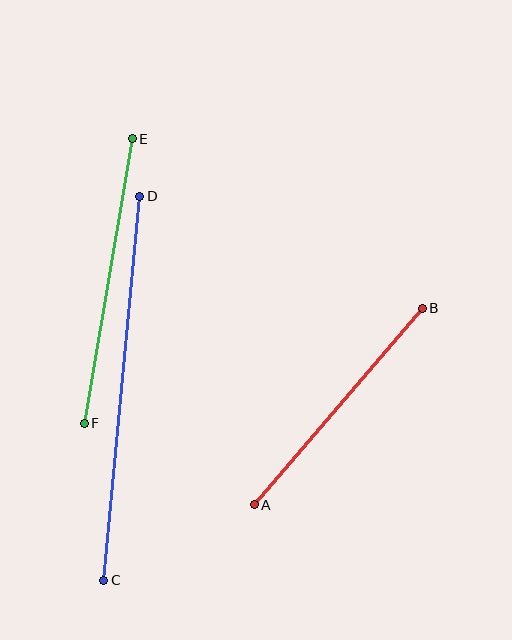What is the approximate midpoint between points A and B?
The midpoint is at approximately (338, 406) pixels.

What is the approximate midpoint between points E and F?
The midpoint is at approximately (108, 281) pixels.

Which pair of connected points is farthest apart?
Points C and D are farthest apart.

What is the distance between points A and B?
The distance is approximately 258 pixels.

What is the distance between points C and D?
The distance is approximately 385 pixels.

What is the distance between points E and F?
The distance is approximately 289 pixels.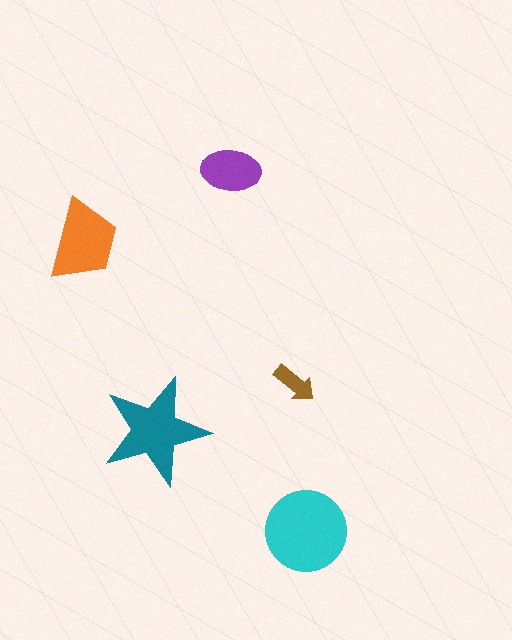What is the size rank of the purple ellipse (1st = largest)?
4th.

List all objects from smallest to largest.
The brown arrow, the purple ellipse, the orange trapezoid, the teal star, the cyan circle.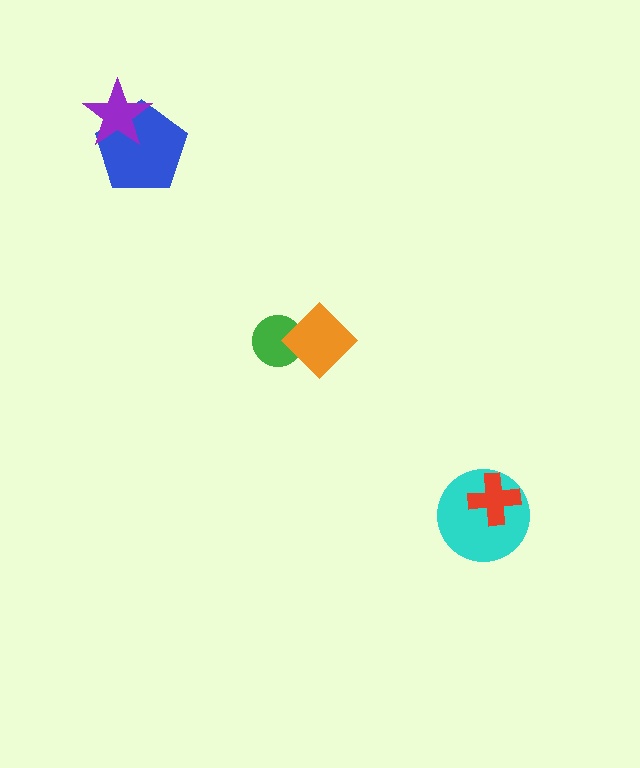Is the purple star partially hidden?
No, no other shape covers it.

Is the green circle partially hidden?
Yes, it is partially covered by another shape.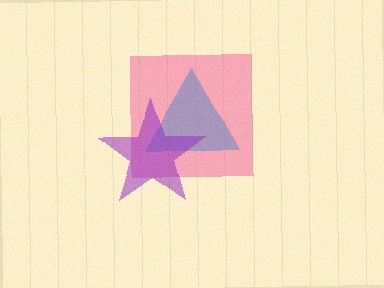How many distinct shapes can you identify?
There are 3 distinct shapes: a cyan triangle, a pink square, a purple star.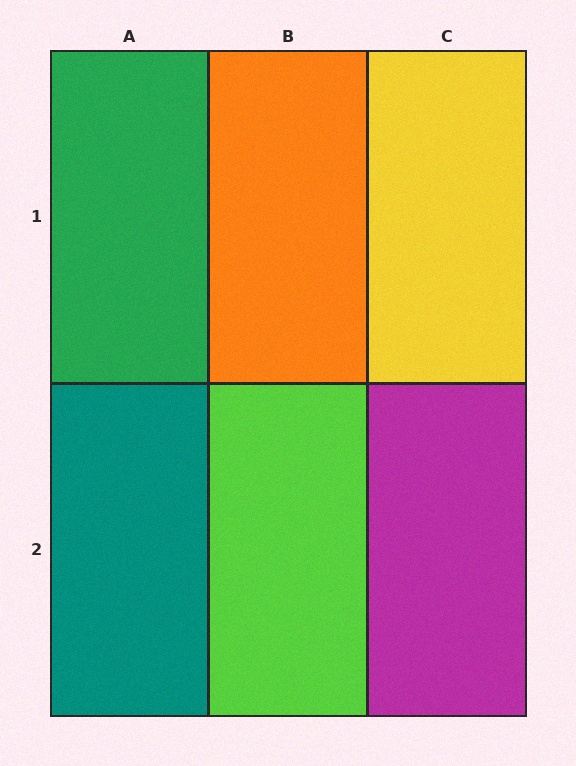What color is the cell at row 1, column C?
Yellow.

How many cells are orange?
1 cell is orange.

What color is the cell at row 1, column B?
Orange.